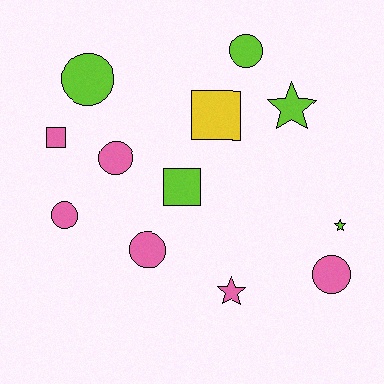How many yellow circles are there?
There are no yellow circles.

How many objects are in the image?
There are 12 objects.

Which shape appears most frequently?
Circle, with 6 objects.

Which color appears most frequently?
Pink, with 6 objects.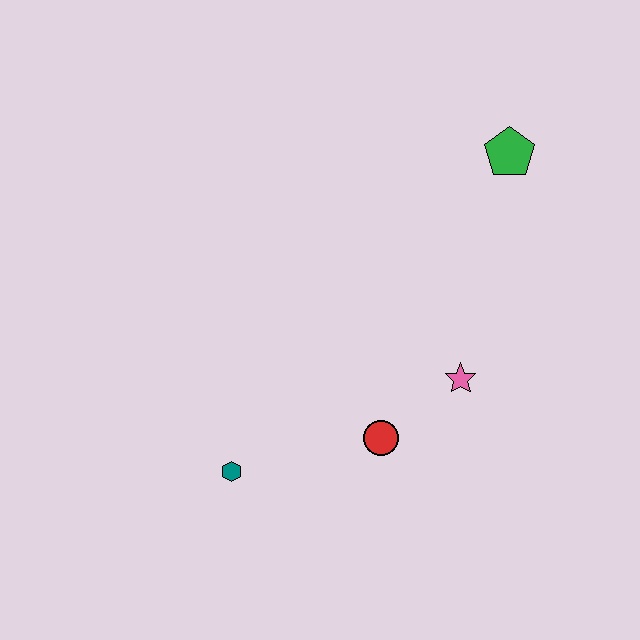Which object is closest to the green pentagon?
The pink star is closest to the green pentagon.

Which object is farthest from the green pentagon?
The teal hexagon is farthest from the green pentagon.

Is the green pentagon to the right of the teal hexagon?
Yes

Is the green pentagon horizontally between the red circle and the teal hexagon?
No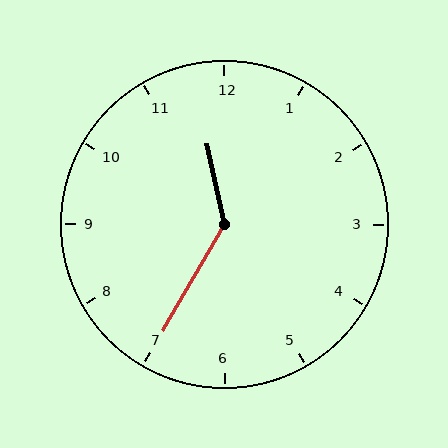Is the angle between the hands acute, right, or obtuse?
It is obtuse.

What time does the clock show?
11:35.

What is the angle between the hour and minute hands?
Approximately 138 degrees.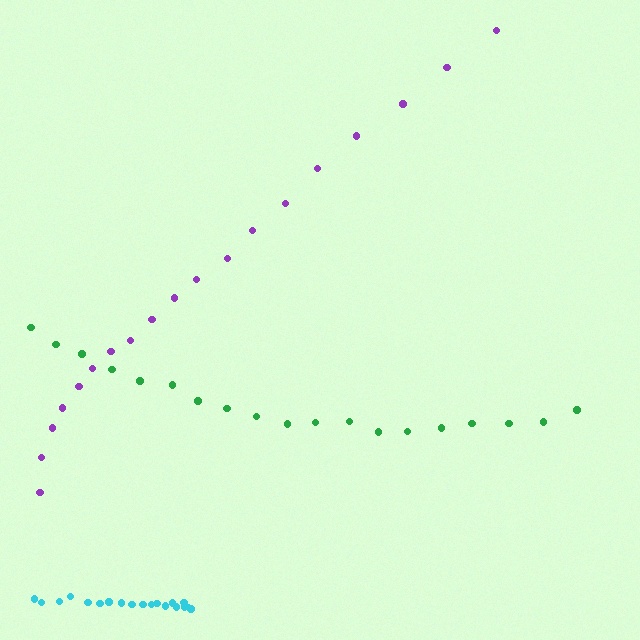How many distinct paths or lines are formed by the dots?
There are 3 distinct paths.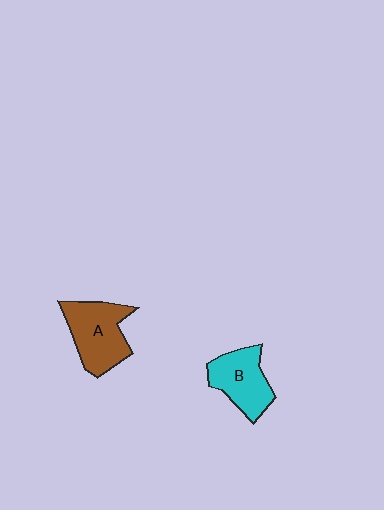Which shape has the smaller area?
Shape B (cyan).